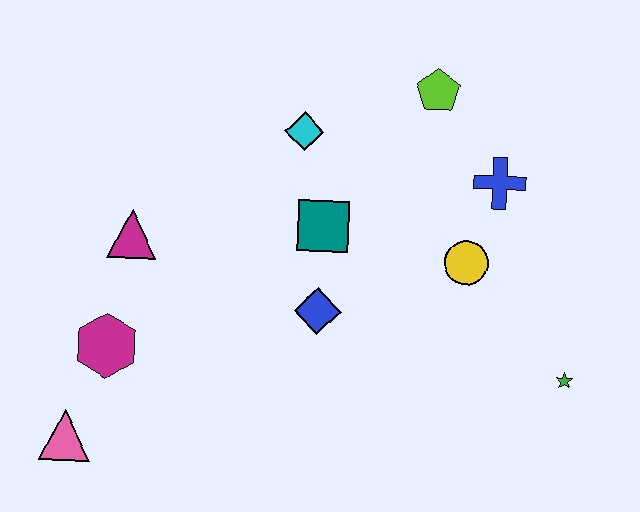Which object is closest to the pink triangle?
The magenta hexagon is closest to the pink triangle.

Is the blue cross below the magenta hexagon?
No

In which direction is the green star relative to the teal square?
The green star is to the right of the teal square.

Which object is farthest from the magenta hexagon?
The green star is farthest from the magenta hexagon.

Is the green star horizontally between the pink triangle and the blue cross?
No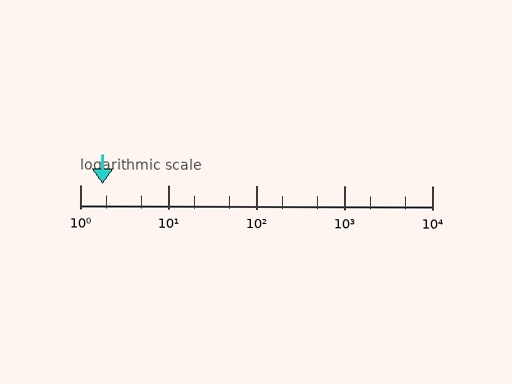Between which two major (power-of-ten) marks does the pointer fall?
The pointer is between 1 and 10.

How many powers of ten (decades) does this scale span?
The scale spans 4 decades, from 1 to 10000.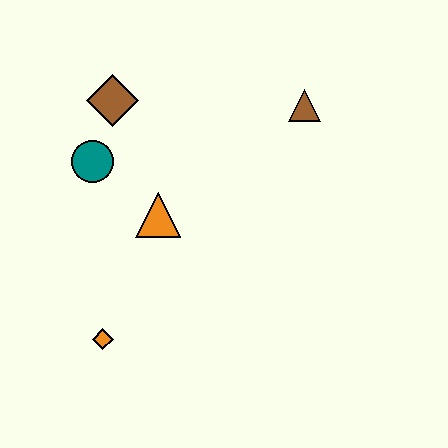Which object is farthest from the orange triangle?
The brown triangle is farthest from the orange triangle.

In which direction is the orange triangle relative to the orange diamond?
The orange triangle is above the orange diamond.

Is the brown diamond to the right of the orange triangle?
No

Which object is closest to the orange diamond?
The orange triangle is closest to the orange diamond.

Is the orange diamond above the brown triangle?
No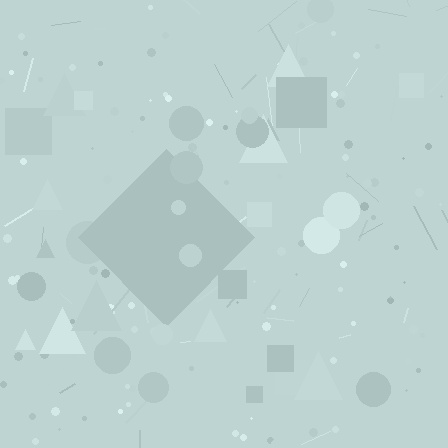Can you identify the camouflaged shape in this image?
The camouflaged shape is a diamond.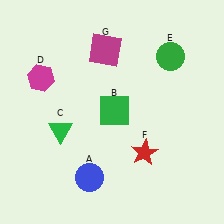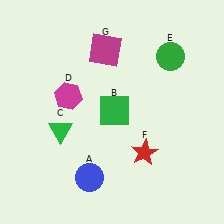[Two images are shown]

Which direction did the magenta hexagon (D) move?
The magenta hexagon (D) moved right.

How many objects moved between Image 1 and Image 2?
1 object moved between the two images.